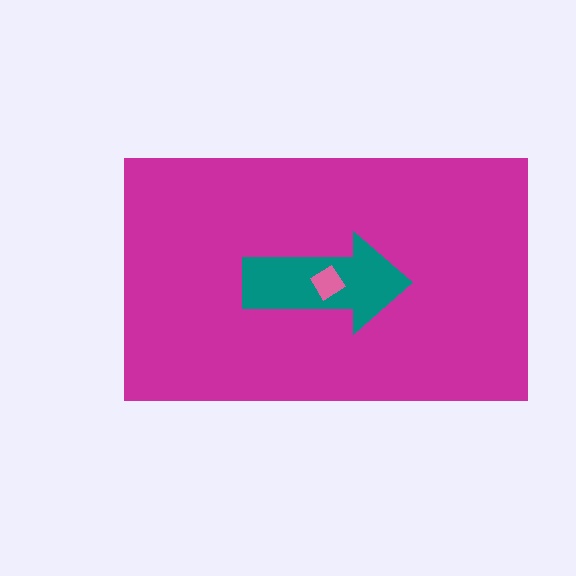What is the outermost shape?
The magenta rectangle.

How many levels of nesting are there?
3.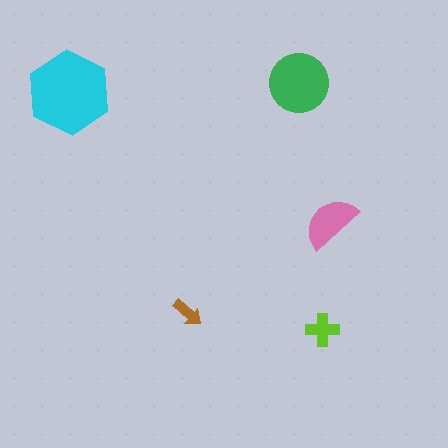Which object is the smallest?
The brown arrow.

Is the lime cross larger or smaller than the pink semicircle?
Smaller.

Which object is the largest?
The cyan hexagon.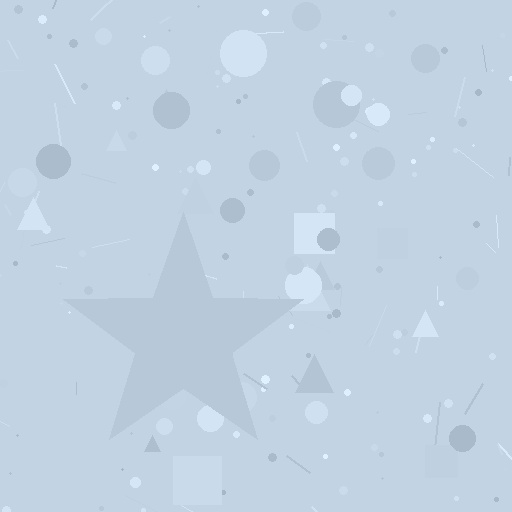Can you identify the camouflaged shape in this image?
The camouflaged shape is a star.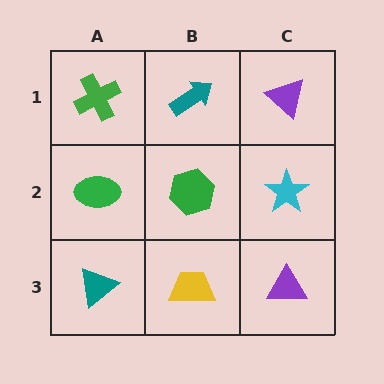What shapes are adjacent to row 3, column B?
A green hexagon (row 2, column B), a teal triangle (row 3, column A), a purple triangle (row 3, column C).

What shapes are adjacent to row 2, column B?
A teal arrow (row 1, column B), a yellow trapezoid (row 3, column B), a green ellipse (row 2, column A), a cyan star (row 2, column C).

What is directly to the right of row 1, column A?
A teal arrow.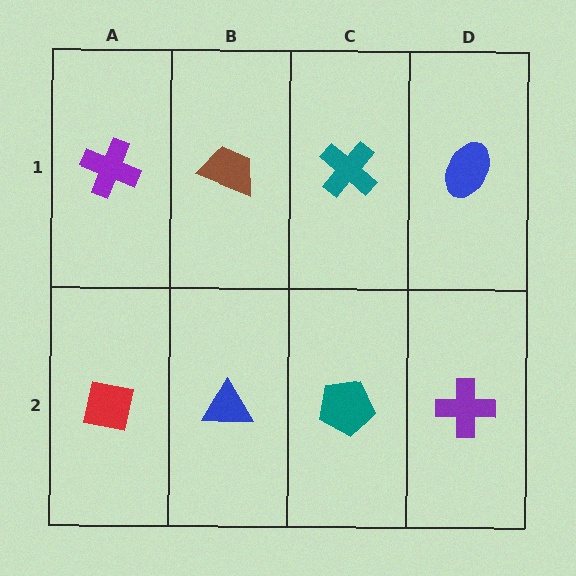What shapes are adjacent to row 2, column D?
A blue ellipse (row 1, column D), a teal pentagon (row 2, column C).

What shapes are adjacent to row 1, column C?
A teal pentagon (row 2, column C), a brown trapezoid (row 1, column B), a blue ellipse (row 1, column D).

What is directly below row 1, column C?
A teal pentagon.